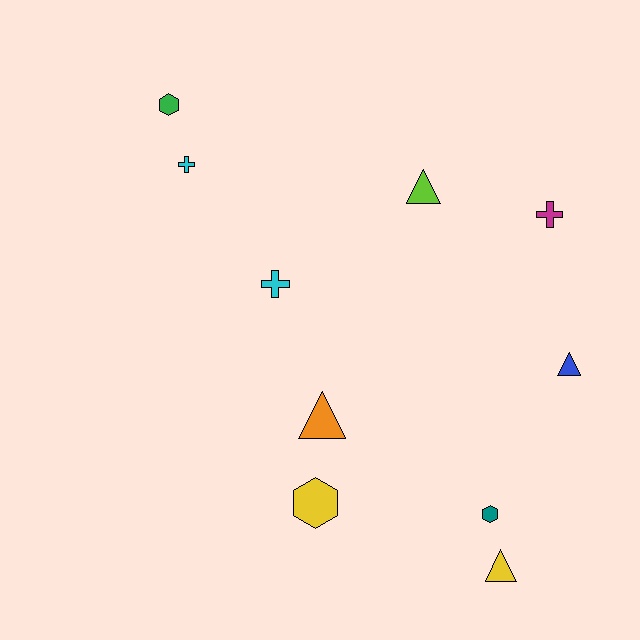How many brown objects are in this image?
There are no brown objects.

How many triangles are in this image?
There are 4 triangles.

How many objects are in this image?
There are 10 objects.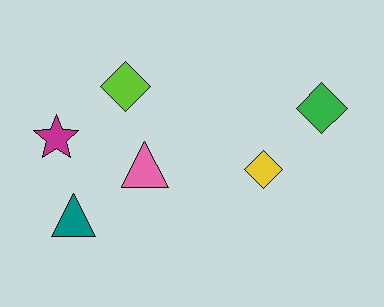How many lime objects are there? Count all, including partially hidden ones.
There is 1 lime object.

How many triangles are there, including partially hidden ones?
There are 2 triangles.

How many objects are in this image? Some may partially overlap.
There are 6 objects.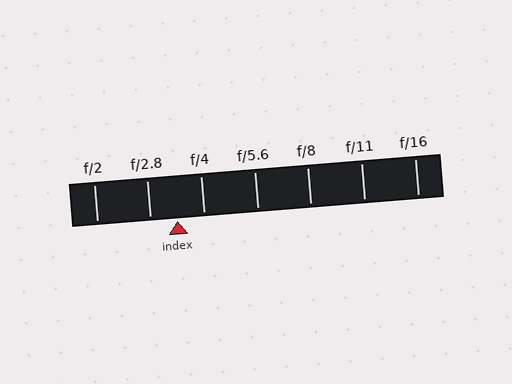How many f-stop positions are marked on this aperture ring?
There are 7 f-stop positions marked.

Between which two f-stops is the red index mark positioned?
The index mark is between f/2.8 and f/4.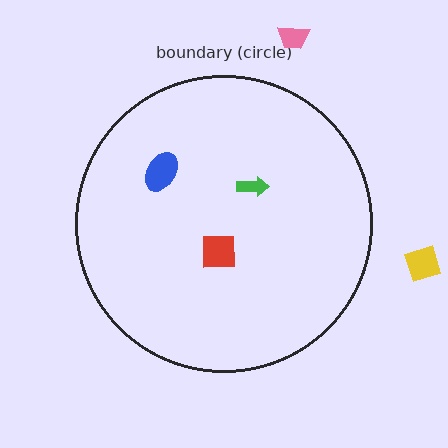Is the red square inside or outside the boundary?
Inside.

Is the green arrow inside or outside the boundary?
Inside.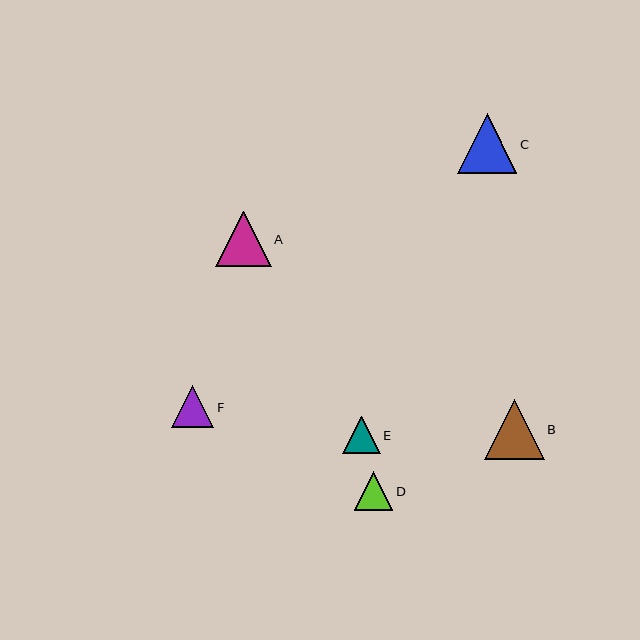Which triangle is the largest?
Triangle B is the largest with a size of approximately 59 pixels.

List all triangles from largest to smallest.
From largest to smallest: B, C, A, F, D, E.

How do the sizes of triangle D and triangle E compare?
Triangle D and triangle E are approximately the same size.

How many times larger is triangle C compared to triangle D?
Triangle C is approximately 1.5 times the size of triangle D.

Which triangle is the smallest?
Triangle E is the smallest with a size of approximately 37 pixels.